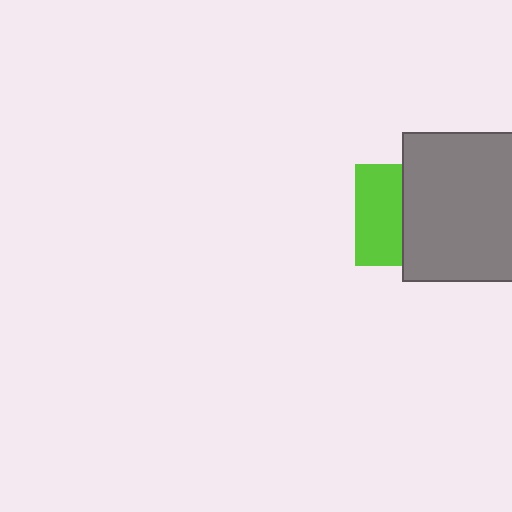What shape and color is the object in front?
The object in front is a gray rectangle.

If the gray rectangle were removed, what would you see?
You would see the complete lime square.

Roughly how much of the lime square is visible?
About half of it is visible (roughly 45%).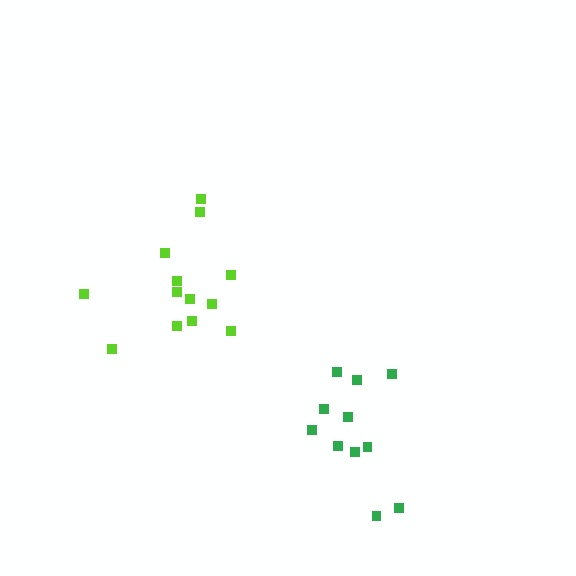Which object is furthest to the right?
The green cluster is rightmost.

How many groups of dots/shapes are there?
There are 2 groups.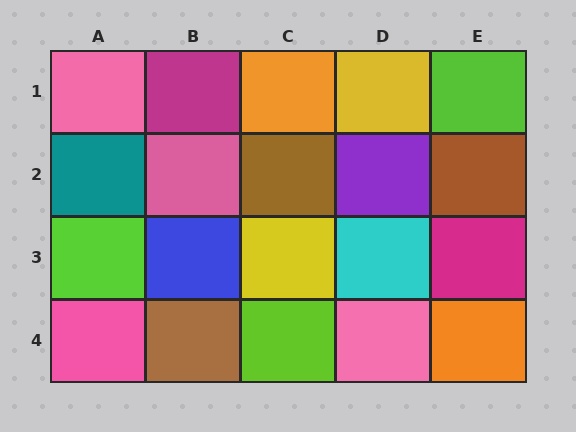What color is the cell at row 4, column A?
Pink.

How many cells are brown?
3 cells are brown.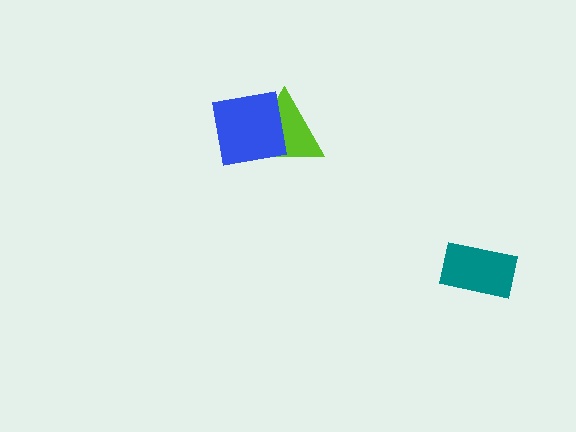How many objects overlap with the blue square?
1 object overlaps with the blue square.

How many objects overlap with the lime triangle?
1 object overlaps with the lime triangle.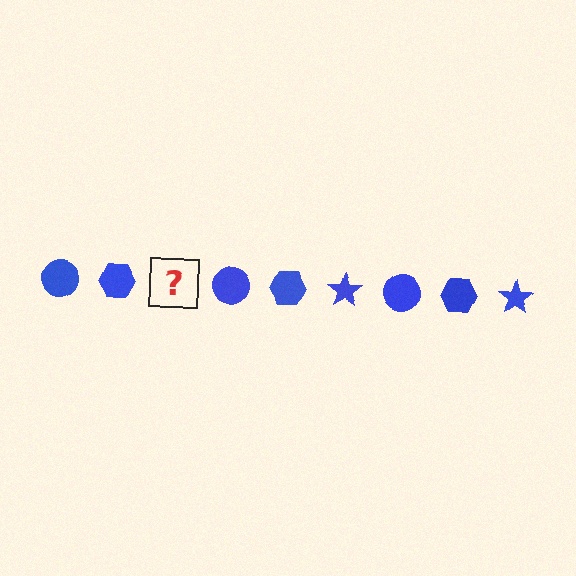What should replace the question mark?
The question mark should be replaced with a blue star.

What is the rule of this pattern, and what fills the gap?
The rule is that the pattern cycles through circle, hexagon, star shapes in blue. The gap should be filled with a blue star.